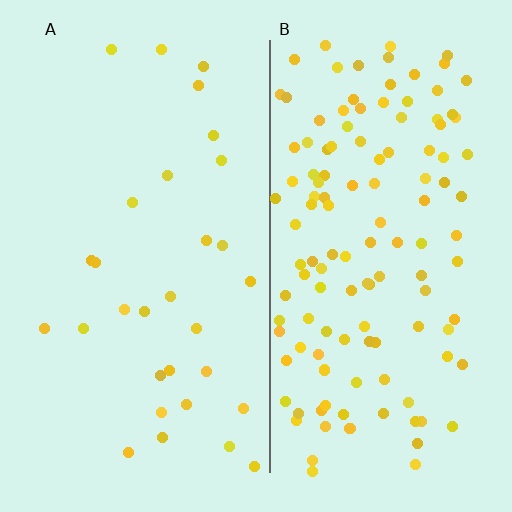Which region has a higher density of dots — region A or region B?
B (the right).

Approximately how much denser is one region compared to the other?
Approximately 4.3× — region B over region A.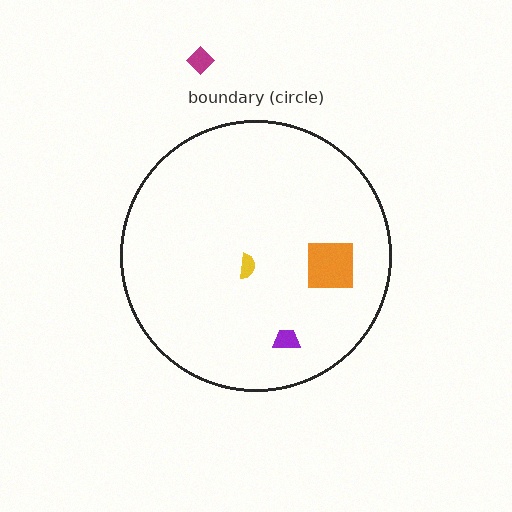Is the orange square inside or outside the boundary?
Inside.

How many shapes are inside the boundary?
3 inside, 1 outside.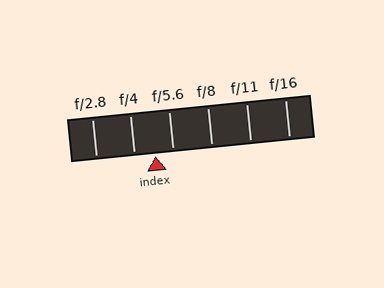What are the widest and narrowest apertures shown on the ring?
The widest aperture shown is f/2.8 and the narrowest is f/16.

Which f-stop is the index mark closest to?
The index mark is closest to f/5.6.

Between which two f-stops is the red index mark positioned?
The index mark is between f/4 and f/5.6.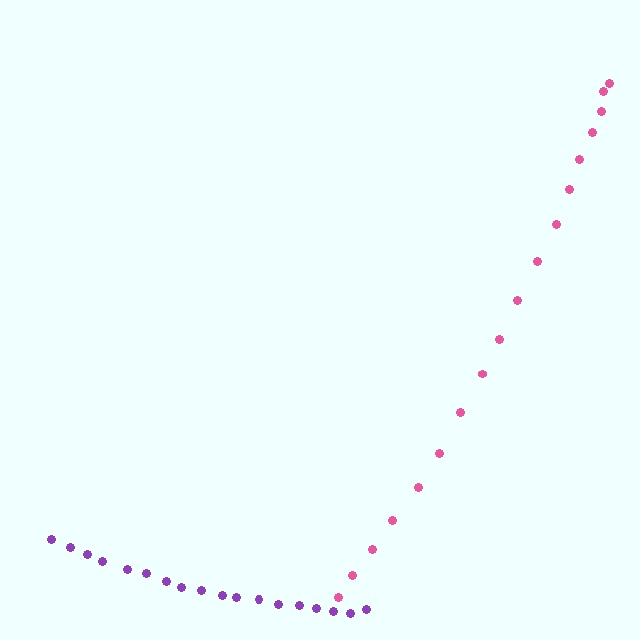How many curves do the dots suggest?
There are 2 distinct paths.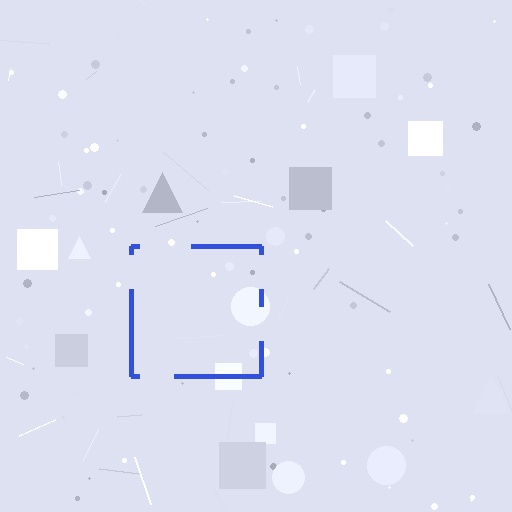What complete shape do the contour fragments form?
The contour fragments form a square.